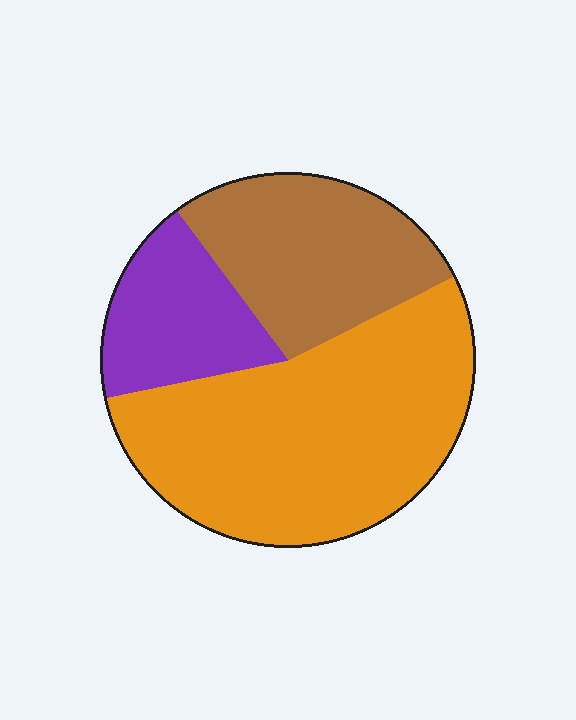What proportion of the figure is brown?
Brown covers about 30% of the figure.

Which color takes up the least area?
Purple, at roughly 20%.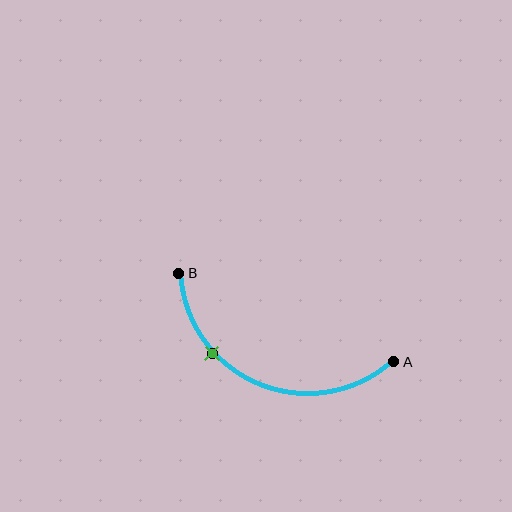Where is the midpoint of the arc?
The arc midpoint is the point on the curve farthest from the straight line joining A and B. It sits below that line.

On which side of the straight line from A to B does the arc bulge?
The arc bulges below the straight line connecting A and B.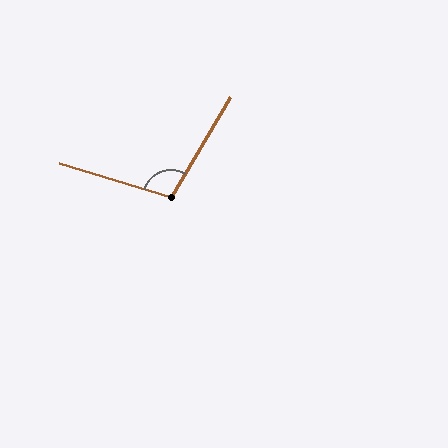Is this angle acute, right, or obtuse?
It is obtuse.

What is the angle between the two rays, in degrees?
Approximately 104 degrees.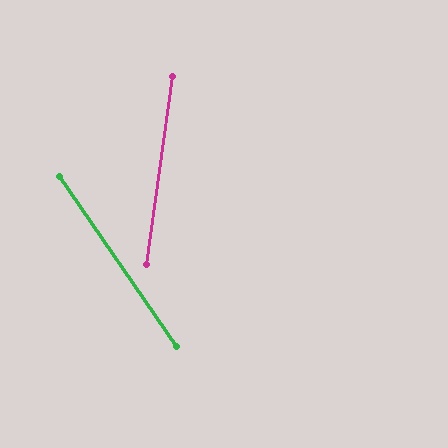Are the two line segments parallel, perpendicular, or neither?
Neither parallel nor perpendicular — they differ by about 42°.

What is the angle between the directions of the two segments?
Approximately 42 degrees.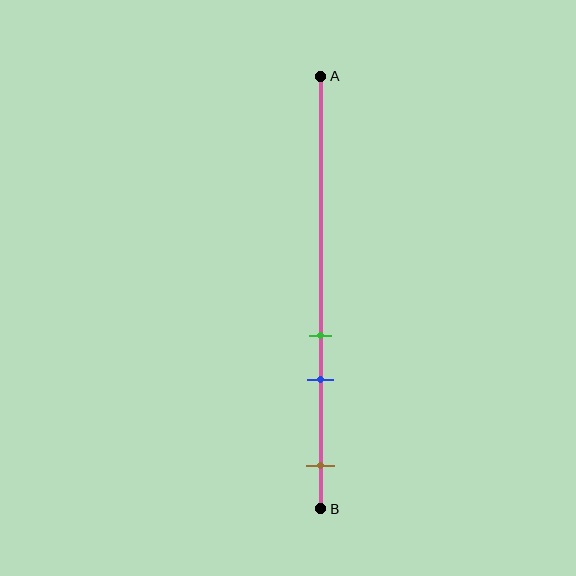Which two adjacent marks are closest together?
The green and blue marks are the closest adjacent pair.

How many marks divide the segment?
There are 3 marks dividing the segment.